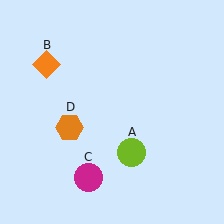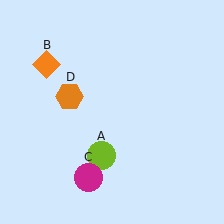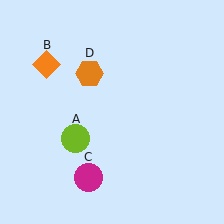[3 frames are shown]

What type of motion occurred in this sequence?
The lime circle (object A), orange hexagon (object D) rotated clockwise around the center of the scene.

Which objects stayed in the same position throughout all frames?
Orange diamond (object B) and magenta circle (object C) remained stationary.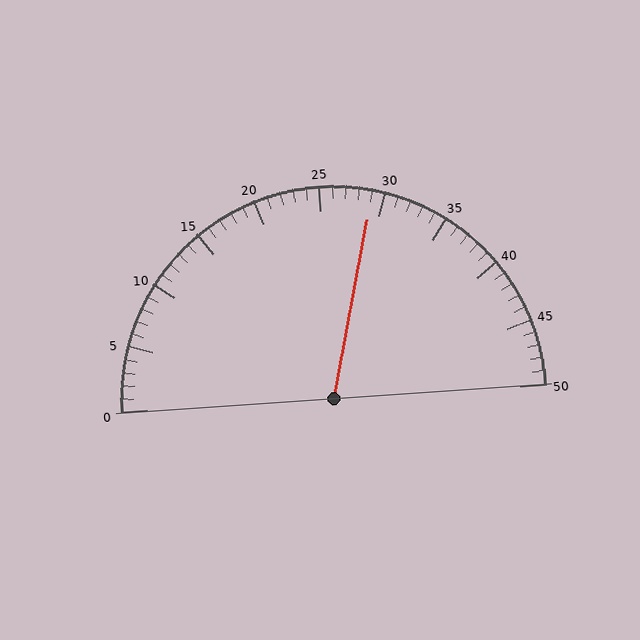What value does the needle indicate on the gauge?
The needle indicates approximately 29.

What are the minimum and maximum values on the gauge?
The gauge ranges from 0 to 50.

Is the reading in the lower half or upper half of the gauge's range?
The reading is in the upper half of the range (0 to 50).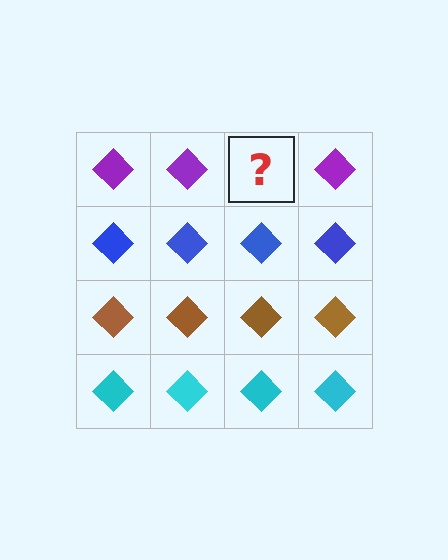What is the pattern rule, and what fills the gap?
The rule is that each row has a consistent color. The gap should be filled with a purple diamond.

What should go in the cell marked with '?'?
The missing cell should contain a purple diamond.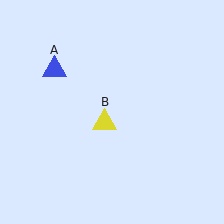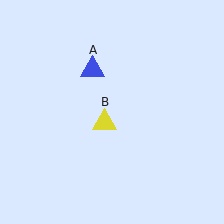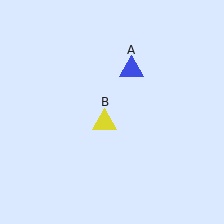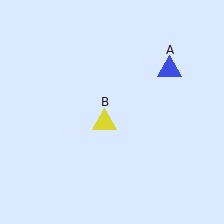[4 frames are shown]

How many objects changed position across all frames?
1 object changed position: blue triangle (object A).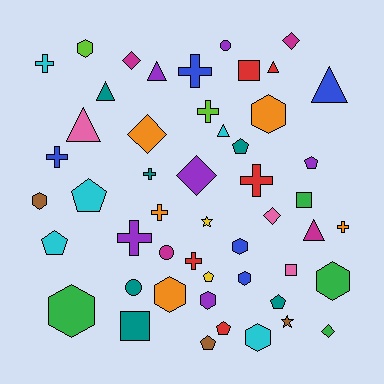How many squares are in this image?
There are 4 squares.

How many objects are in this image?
There are 50 objects.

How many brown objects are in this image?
There are 3 brown objects.